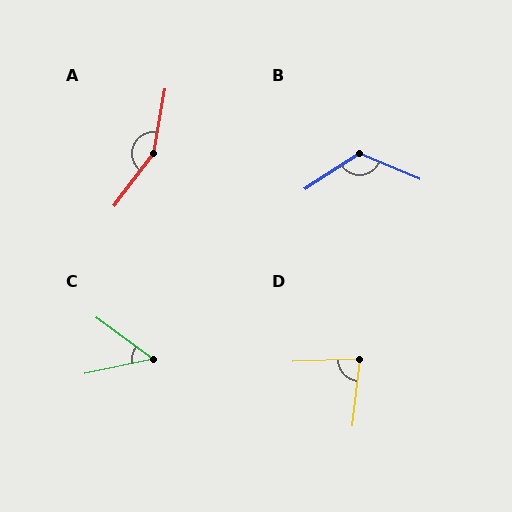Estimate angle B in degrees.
Approximately 123 degrees.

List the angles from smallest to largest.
C (48°), D (81°), B (123°), A (153°).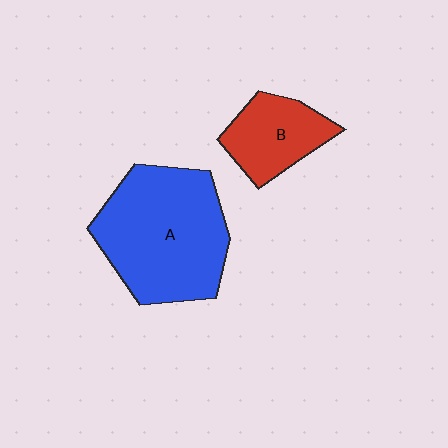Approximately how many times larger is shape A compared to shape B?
Approximately 2.2 times.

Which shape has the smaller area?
Shape B (red).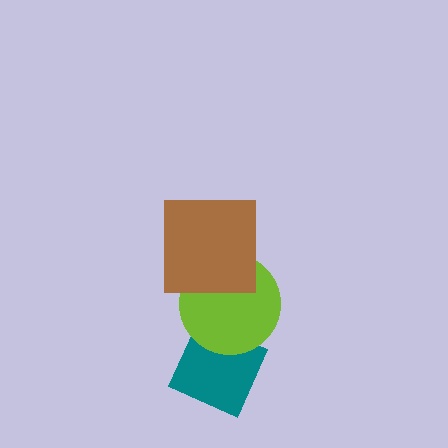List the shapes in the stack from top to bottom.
From top to bottom: the brown square, the lime circle, the teal diamond.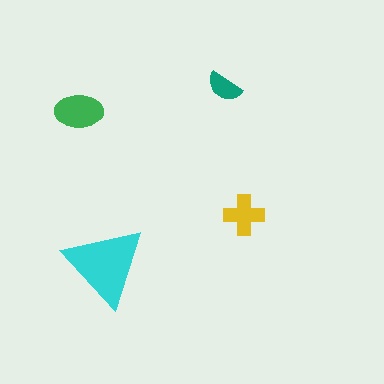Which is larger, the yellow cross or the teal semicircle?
The yellow cross.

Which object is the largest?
The cyan triangle.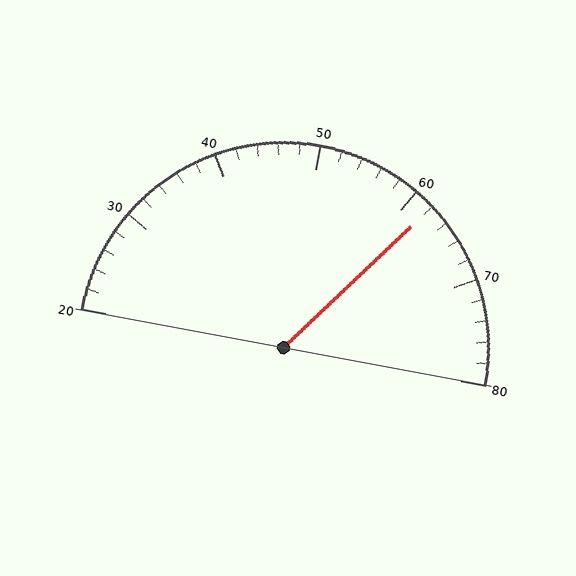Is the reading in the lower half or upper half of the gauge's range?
The reading is in the upper half of the range (20 to 80).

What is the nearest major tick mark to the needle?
The nearest major tick mark is 60.